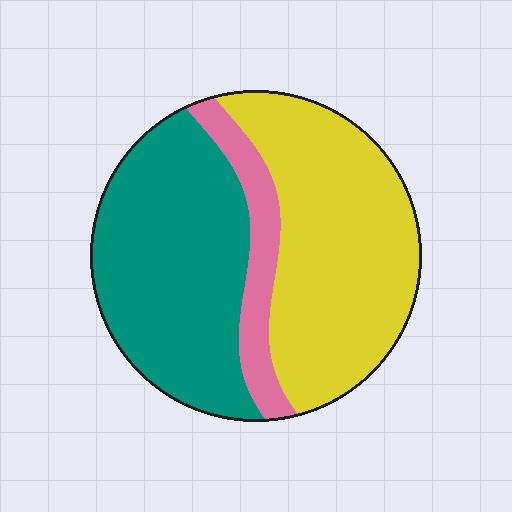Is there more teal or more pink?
Teal.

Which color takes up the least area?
Pink, at roughly 10%.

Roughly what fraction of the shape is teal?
Teal takes up about two fifths (2/5) of the shape.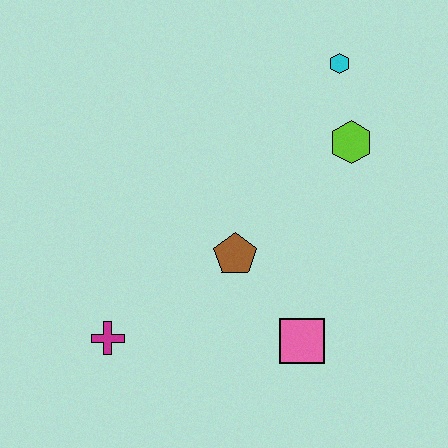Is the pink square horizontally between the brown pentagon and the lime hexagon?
Yes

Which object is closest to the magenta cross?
The brown pentagon is closest to the magenta cross.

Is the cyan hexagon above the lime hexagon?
Yes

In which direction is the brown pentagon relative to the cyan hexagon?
The brown pentagon is below the cyan hexagon.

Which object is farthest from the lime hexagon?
The magenta cross is farthest from the lime hexagon.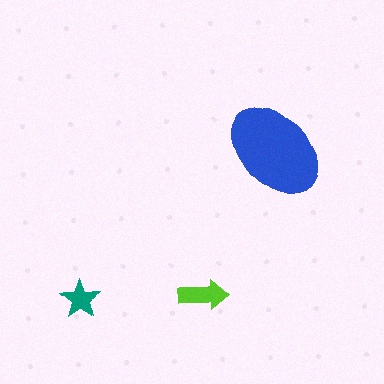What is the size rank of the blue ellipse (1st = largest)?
1st.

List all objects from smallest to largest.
The teal star, the lime arrow, the blue ellipse.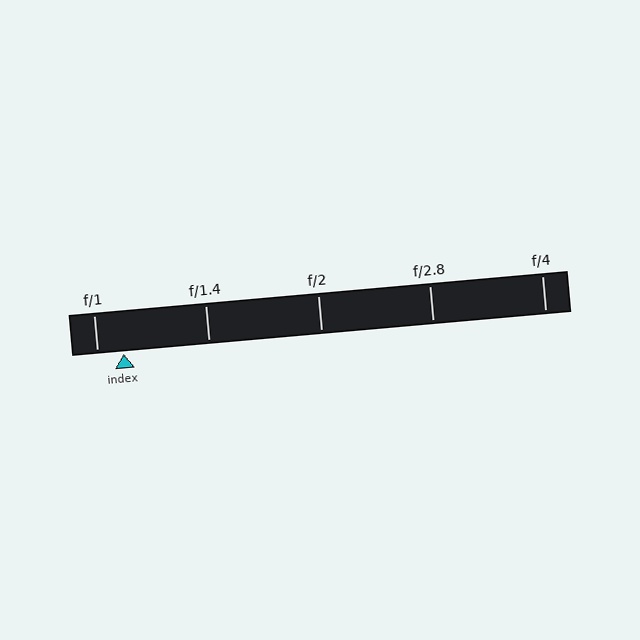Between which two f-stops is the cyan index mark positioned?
The index mark is between f/1 and f/1.4.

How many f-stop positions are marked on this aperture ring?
There are 5 f-stop positions marked.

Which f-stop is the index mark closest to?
The index mark is closest to f/1.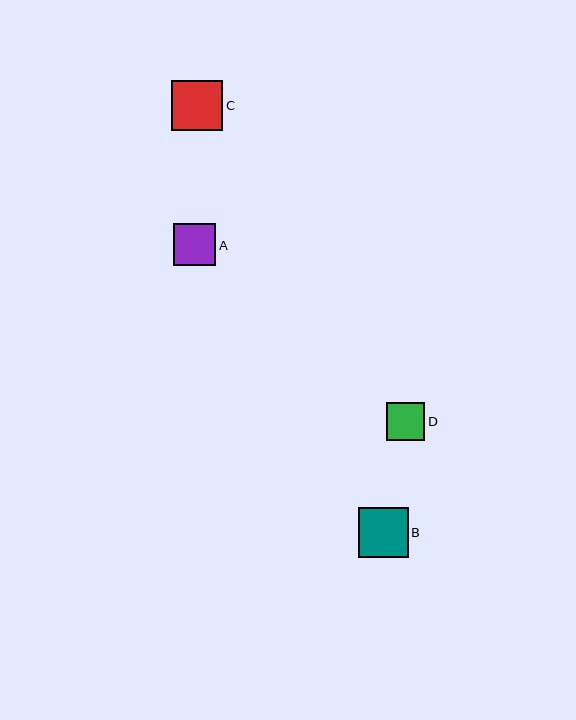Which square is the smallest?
Square D is the smallest with a size of approximately 38 pixels.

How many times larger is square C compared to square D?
Square C is approximately 1.3 times the size of square D.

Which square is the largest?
Square C is the largest with a size of approximately 51 pixels.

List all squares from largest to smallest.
From largest to smallest: C, B, A, D.